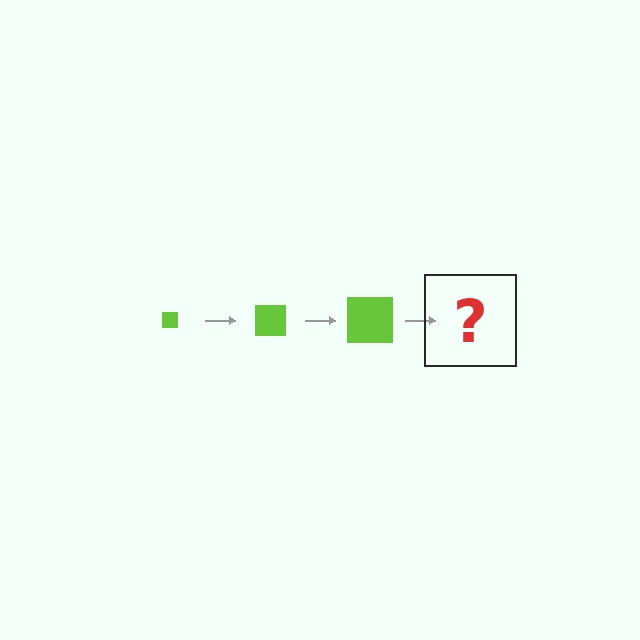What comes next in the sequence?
The next element should be a lime square, larger than the previous one.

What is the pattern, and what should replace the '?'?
The pattern is that the square gets progressively larger each step. The '?' should be a lime square, larger than the previous one.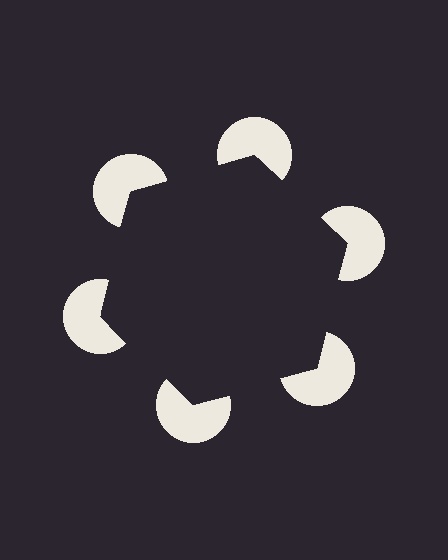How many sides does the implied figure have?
6 sides.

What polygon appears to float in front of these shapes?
An illusory hexagon — its edges are inferred from the aligned wedge cuts in the pac-man discs, not physically drawn.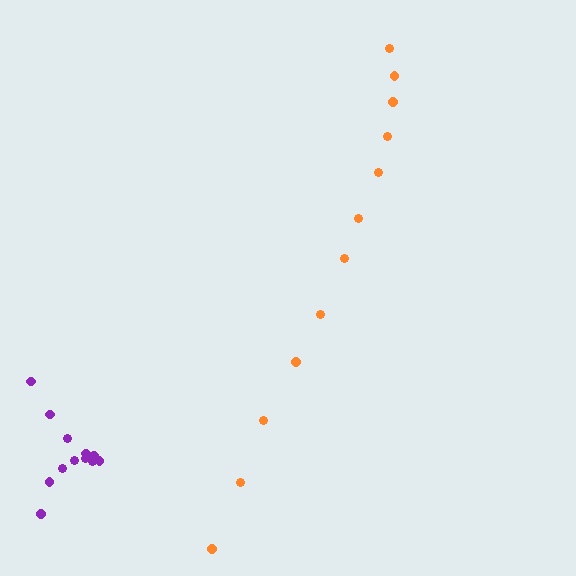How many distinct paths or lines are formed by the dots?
There are 2 distinct paths.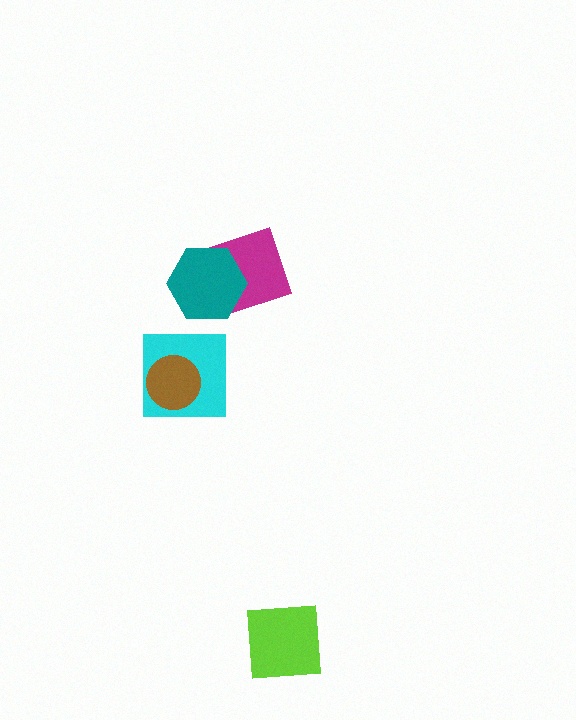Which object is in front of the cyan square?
The brown circle is in front of the cyan square.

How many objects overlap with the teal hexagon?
1 object overlaps with the teal hexagon.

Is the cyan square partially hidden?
Yes, it is partially covered by another shape.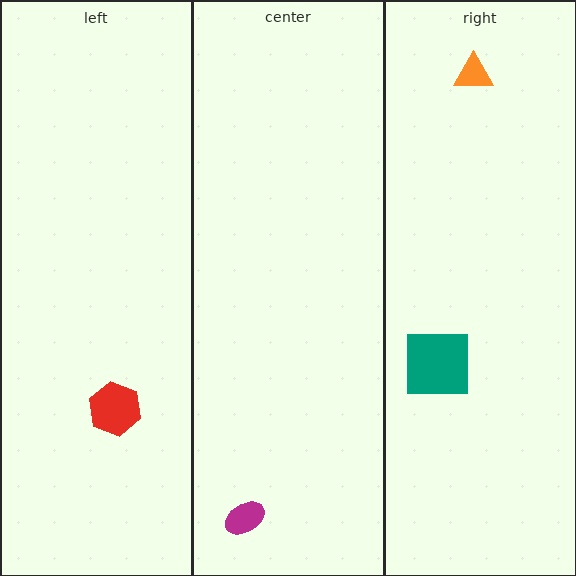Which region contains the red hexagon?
The left region.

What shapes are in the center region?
The magenta ellipse.